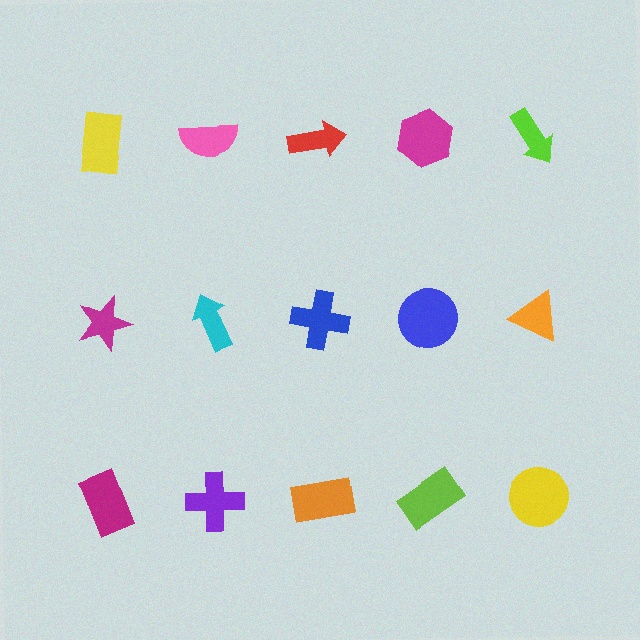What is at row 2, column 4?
A blue circle.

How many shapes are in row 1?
5 shapes.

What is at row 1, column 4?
A magenta hexagon.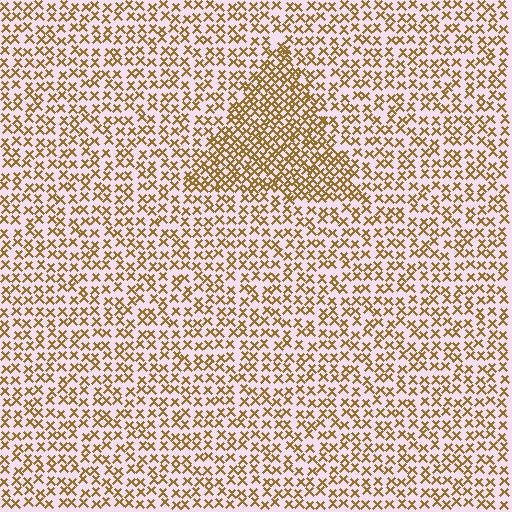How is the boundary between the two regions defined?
The boundary is defined by a change in element density (approximately 1.8x ratio). All elements are the same color, size, and shape.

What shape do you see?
I see a triangle.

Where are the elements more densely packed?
The elements are more densely packed inside the triangle boundary.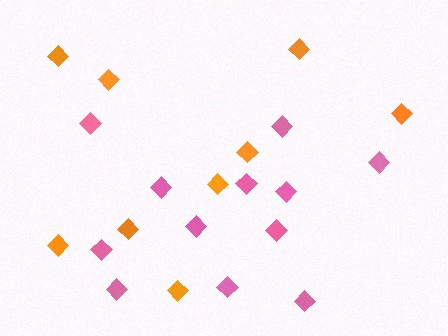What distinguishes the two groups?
There are 2 groups: one group of orange diamonds (9) and one group of pink diamonds (12).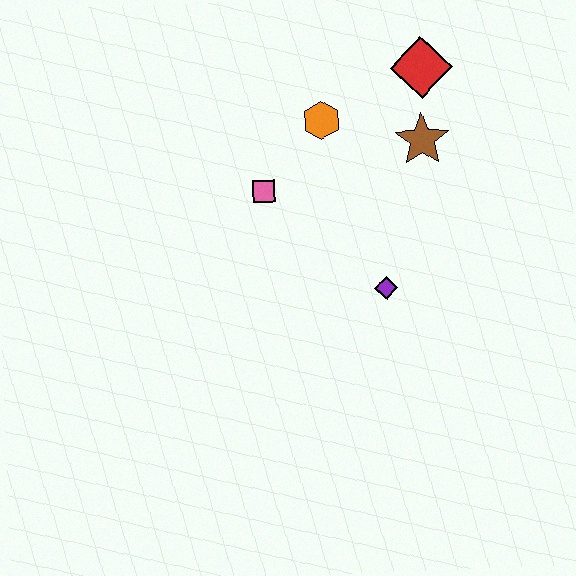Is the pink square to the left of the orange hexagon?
Yes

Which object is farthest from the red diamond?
The purple diamond is farthest from the red diamond.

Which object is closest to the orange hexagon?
The pink square is closest to the orange hexagon.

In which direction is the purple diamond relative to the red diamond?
The purple diamond is below the red diamond.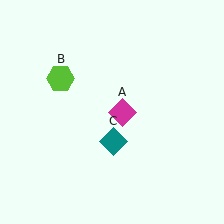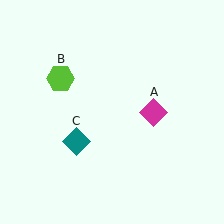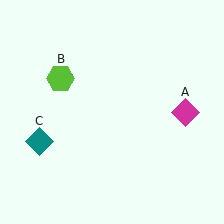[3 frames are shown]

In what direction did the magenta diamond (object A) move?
The magenta diamond (object A) moved right.